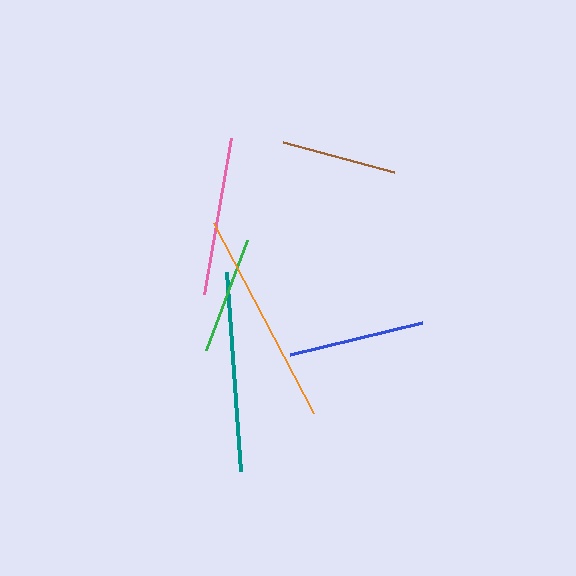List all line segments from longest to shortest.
From longest to shortest: orange, teal, pink, blue, green, brown.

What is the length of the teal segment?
The teal segment is approximately 199 pixels long.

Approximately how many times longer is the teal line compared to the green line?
The teal line is approximately 1.7 times the length of the green line.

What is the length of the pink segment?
The pink segment is approximately 158 pixels long.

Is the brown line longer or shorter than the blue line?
The blue line is longer than the brown line.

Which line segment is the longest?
The orange line is the longest at approximately 214 pixels.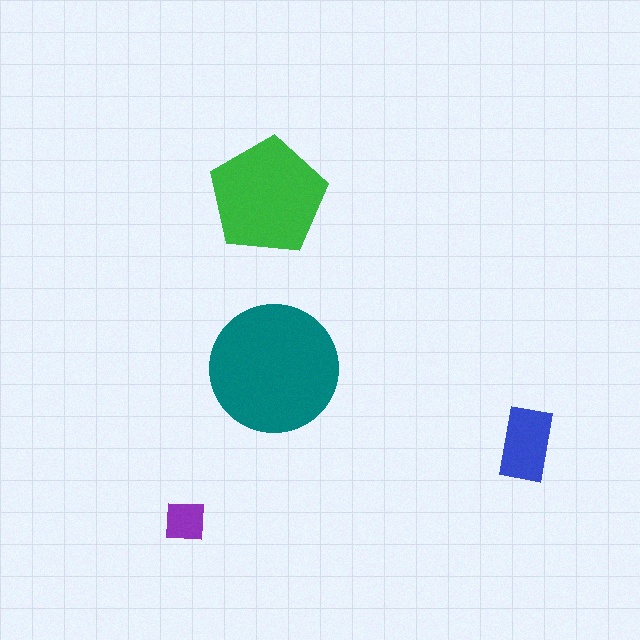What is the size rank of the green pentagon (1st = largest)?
2nd.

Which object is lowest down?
The purple square is bottommost.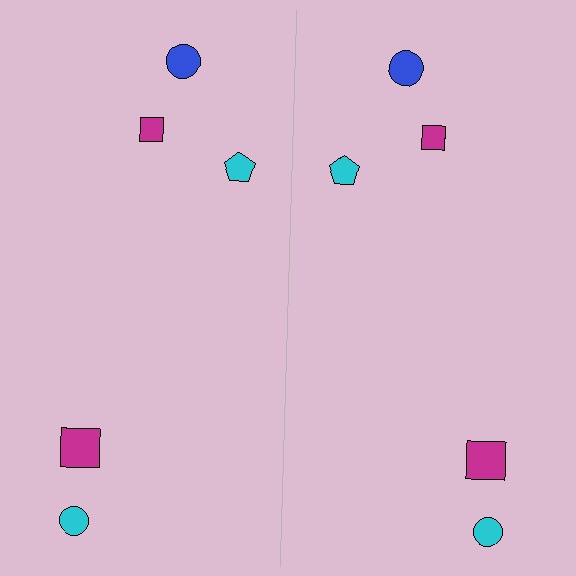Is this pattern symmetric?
Yes, this pattern has bilateral (reflection) symmetry.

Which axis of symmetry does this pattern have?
The pattern has a vertical axis of symmetry running through the center of the image.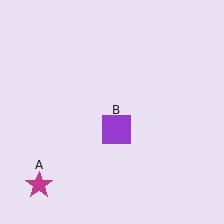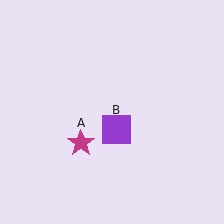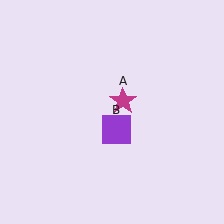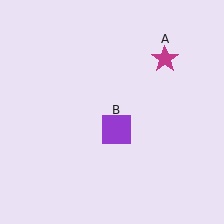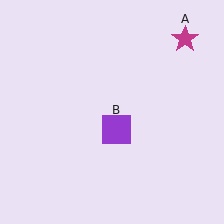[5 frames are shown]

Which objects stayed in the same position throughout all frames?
Purple square (object B) remained stationary.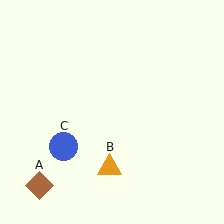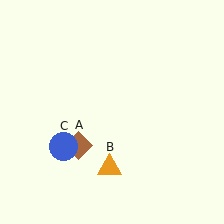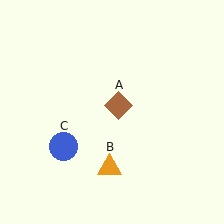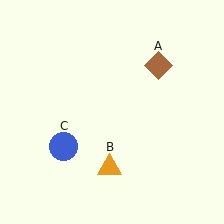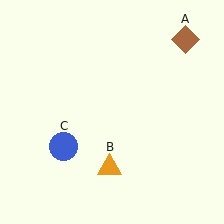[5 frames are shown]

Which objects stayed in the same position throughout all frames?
Orange triangle (object B) and blue circle (object C) remained stationary.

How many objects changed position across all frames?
1 object changed position: brown diamond (object A).